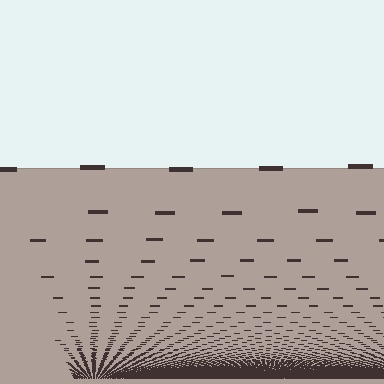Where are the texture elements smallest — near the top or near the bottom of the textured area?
Near the bottom.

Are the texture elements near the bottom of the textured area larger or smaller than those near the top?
Smaller. The gradient is inverted — elements near the bottom are smaller and denser.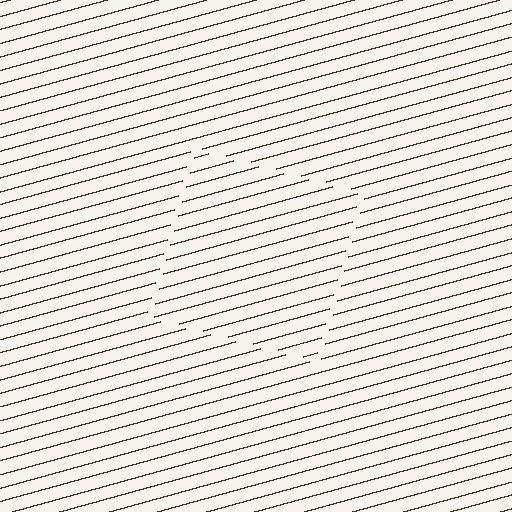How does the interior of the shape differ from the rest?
The interior of the shape contains the same grating, shifted by half a period — the contour is defined by the phase discontinuity where line-ends from the inner and outer gratings abut.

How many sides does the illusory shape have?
4 sides — the line-ends trace a square.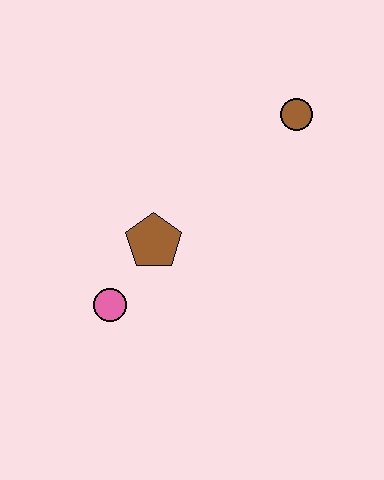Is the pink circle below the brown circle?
Yes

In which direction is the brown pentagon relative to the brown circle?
The brown pentagon is to the left of the brown circle.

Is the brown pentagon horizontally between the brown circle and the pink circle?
Yes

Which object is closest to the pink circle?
The brown pentagon is closest to the pink circle.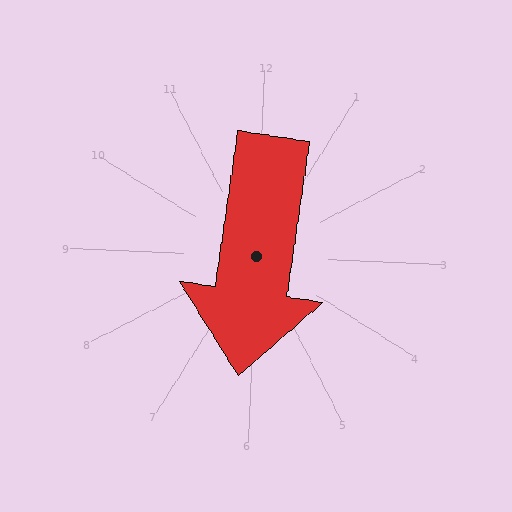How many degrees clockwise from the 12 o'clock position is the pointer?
Approximately 186 degrees.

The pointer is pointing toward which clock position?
Roughly 6 o'clock.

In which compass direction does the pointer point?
South.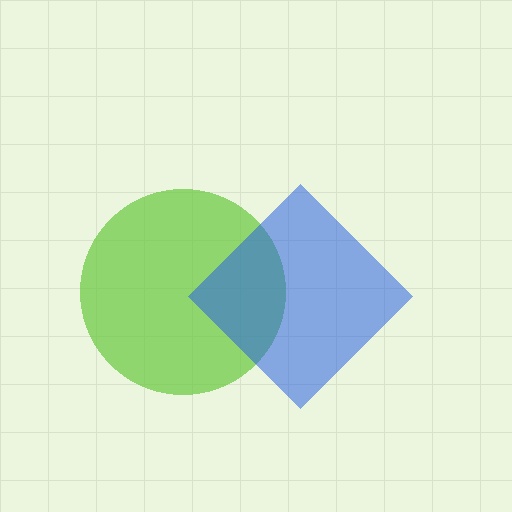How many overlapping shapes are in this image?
There are 2 overlapping shapes in the image.